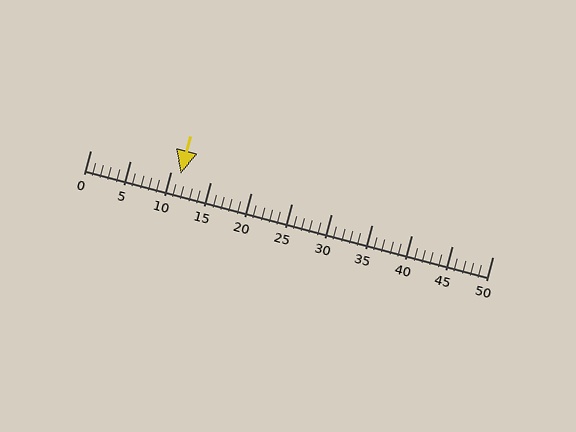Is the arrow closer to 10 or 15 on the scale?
The arrow is closer to 10.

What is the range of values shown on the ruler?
The ruler shows values from 0 to 50.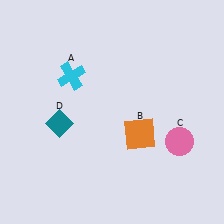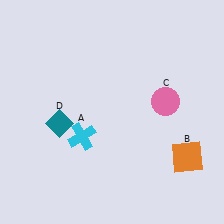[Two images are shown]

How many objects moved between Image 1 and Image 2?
3 objects moved between the two images.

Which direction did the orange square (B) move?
The orange square (B) moved right.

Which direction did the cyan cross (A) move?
The cyan cross (A) moved down.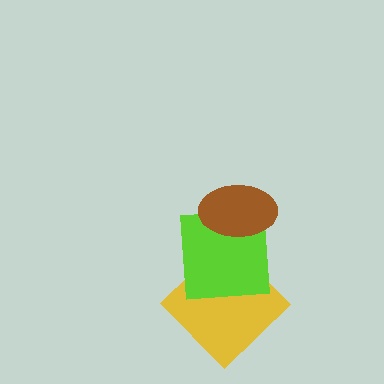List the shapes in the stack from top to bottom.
From top to bottom: the brown ellipse, the lime square, the yellow diamond.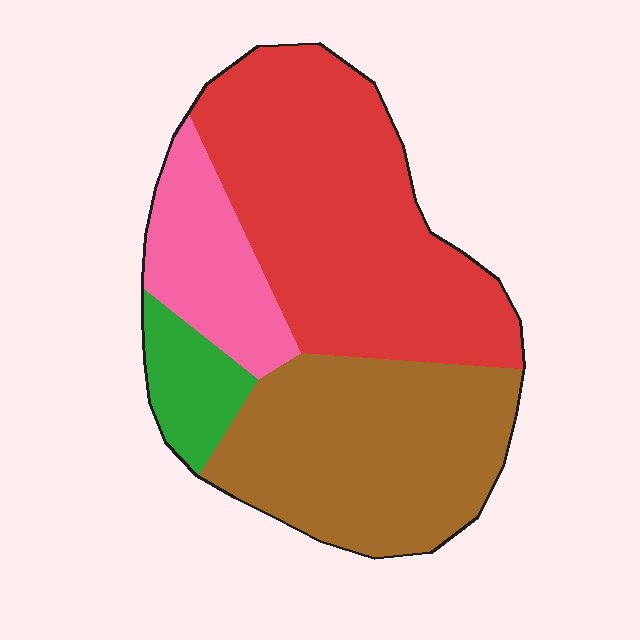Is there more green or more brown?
Brown.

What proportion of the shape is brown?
Brown covers about 35% of the shape.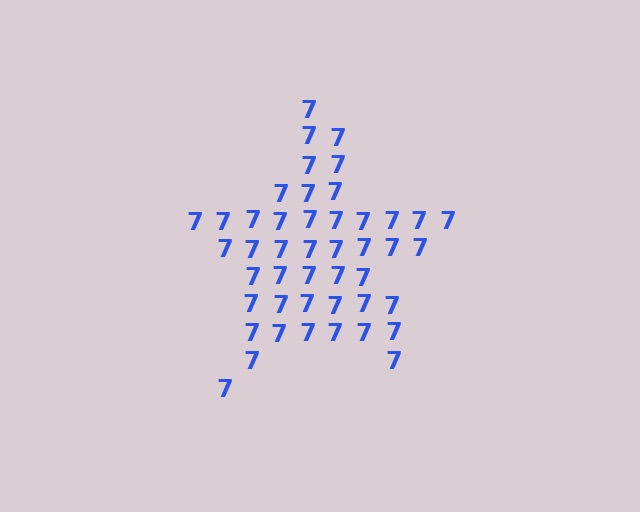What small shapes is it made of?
It is made of small digit 7's.